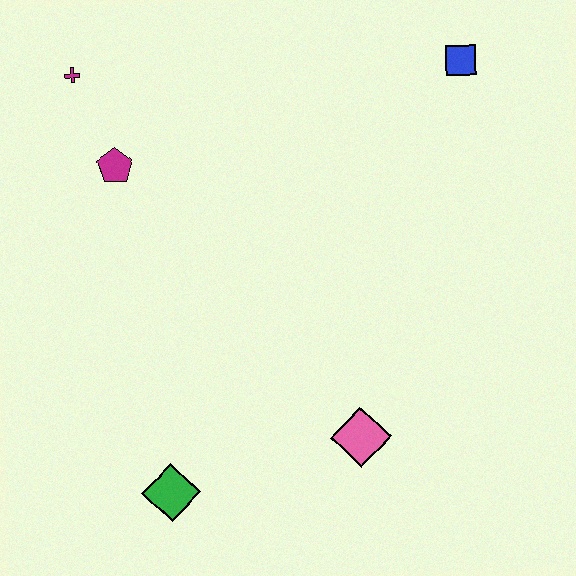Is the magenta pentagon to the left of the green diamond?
Yes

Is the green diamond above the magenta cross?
No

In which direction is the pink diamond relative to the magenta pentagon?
The pink diamond is below the magenta pentagon.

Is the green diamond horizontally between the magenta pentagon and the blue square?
Yes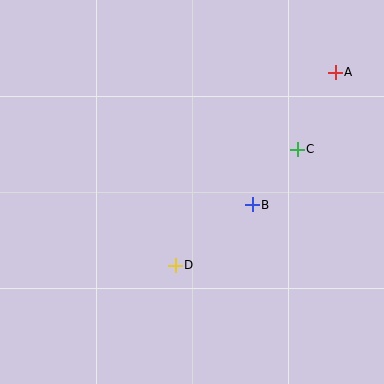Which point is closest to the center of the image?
Point B at (252, 205) is closest to the center.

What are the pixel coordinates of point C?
Point C is at (297, 149).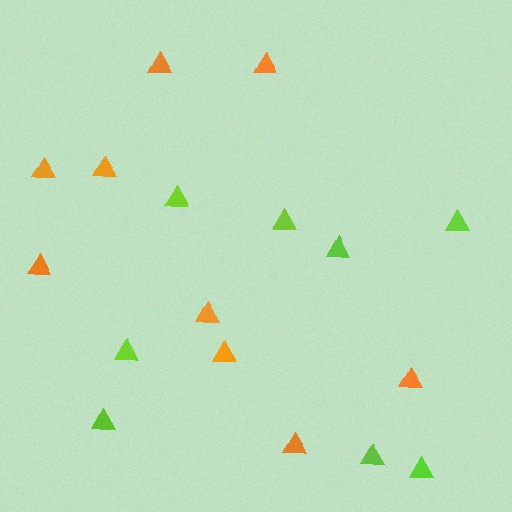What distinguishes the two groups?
There are 2 groups: one group of orange triangles (9) and one group of lime triangles (8).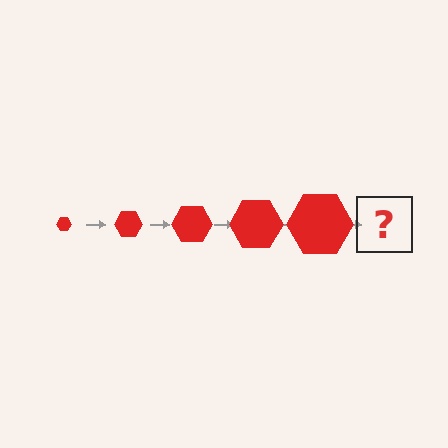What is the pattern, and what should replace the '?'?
The pattern is that the hexagon gets progressively larger each step. The '?' should be a red hexagon, larger than the previous one.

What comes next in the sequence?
The next element should be a red hexagon, larger than the previous one.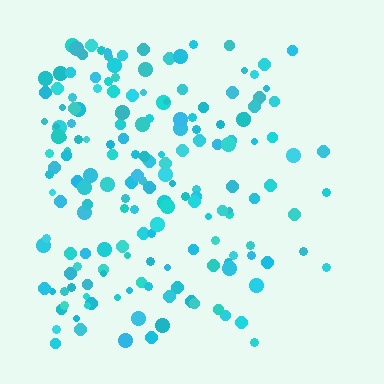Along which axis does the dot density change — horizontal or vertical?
Horizontal.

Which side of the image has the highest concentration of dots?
The left.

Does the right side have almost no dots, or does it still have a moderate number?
Still a moderate number, just noticeably fewer than the left.